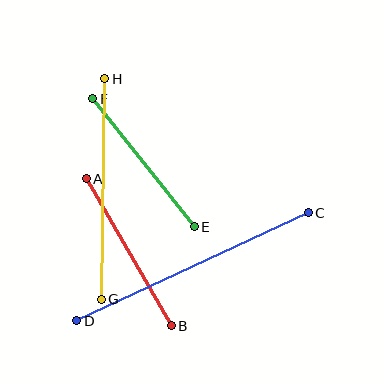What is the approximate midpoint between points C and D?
The midpoint is at approximately (193, 267) pixels.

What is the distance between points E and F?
The distance is approximately 164 pixels.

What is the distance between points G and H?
The distance is approximately 221 pixels.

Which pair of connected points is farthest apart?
Points C and D are farthest apart.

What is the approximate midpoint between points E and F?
The midpoint is at approximately (144, 163) pixels.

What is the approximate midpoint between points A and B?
The midpoint is at approximately (129, 252) pixels.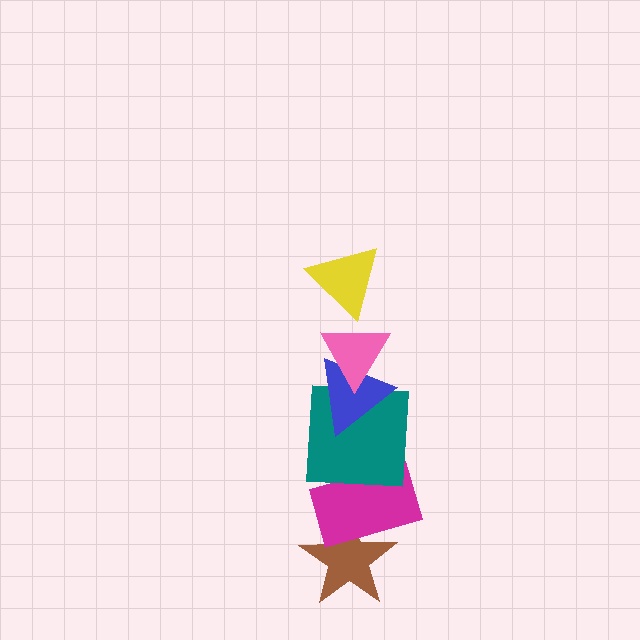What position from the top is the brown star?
The brown star is 6th from the top.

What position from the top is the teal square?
The teal square is 4th from the top.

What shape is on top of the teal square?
The blue triangle is on top of the teal square.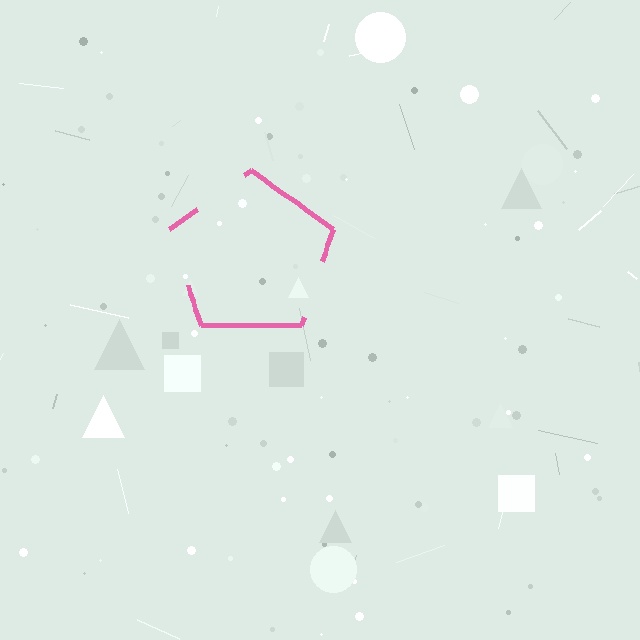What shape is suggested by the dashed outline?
The dashed outline suggests a pentagon.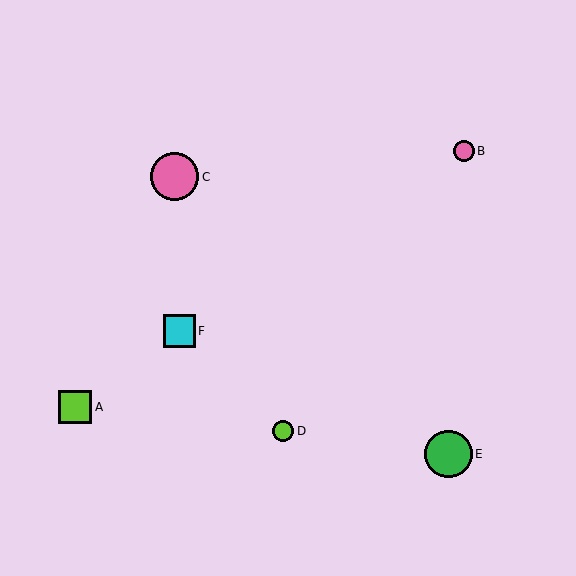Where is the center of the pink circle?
The center of the pink circle is at (464, 151).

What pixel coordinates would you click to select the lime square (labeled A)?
Click at (75, 407) to select the lime square A.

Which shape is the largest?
The pink circle (labeled C) is the largest.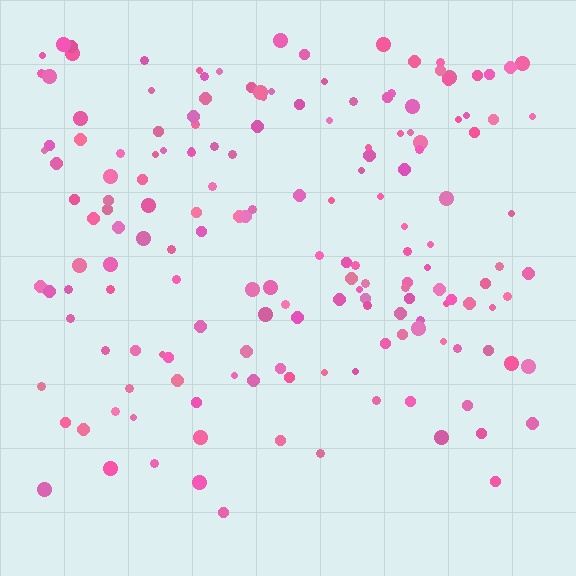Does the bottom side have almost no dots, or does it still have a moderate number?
Still a moderate number, just noticeably fewer than the top.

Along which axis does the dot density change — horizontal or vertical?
Vertical.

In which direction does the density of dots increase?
From bottom to top, with the top side densest.